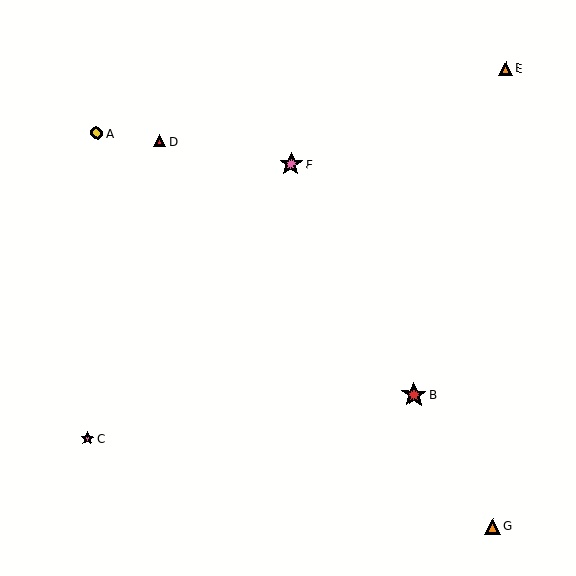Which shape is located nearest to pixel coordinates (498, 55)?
The orange triangle (labeled E) at (506, 68) is nearest to that location.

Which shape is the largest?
The red star (labeled B) is the largest.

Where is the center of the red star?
The center of the red star is at (414, 395).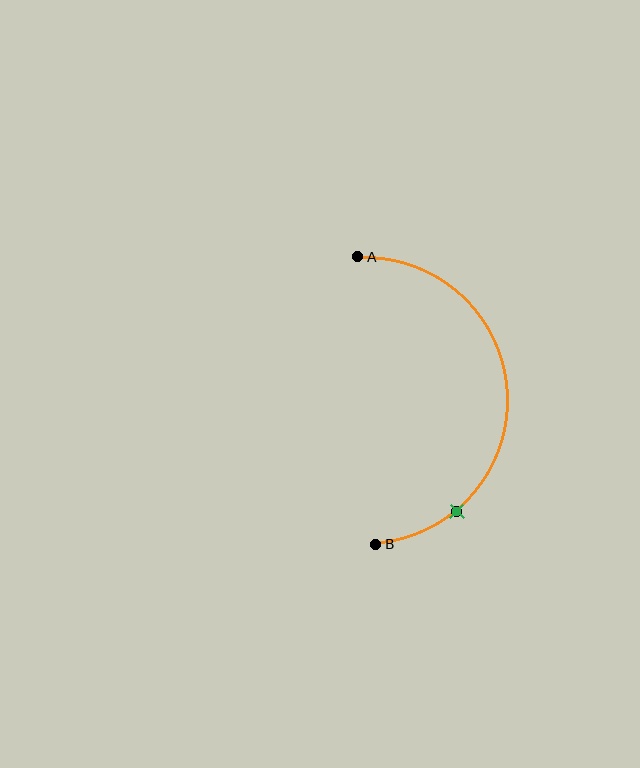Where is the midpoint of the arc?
The arc midpoint is the point on the curve farthest from the straight line joining A and B. It sits to the right of that line.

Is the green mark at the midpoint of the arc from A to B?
No. The green mark lies on the arc but is closer to endpoint B. The arc midpoint would be at the point on the curve equidistant along the arc from both A and B.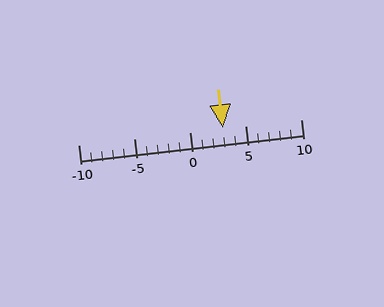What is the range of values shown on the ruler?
The ruler shows values from -10 to 10.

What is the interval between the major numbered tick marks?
The major tick marks are spaced 5 units apart.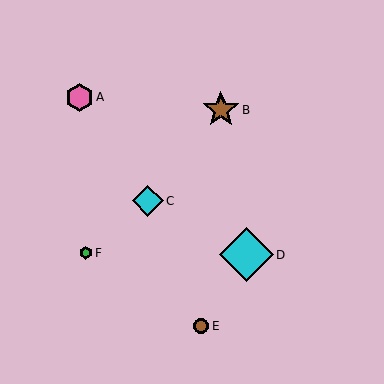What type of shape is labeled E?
Shape E is a brown circle.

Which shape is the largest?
The cyan diamond (labeled D) is the largest.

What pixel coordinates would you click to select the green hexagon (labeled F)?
Click at (86, 253) to select the green hexagon F.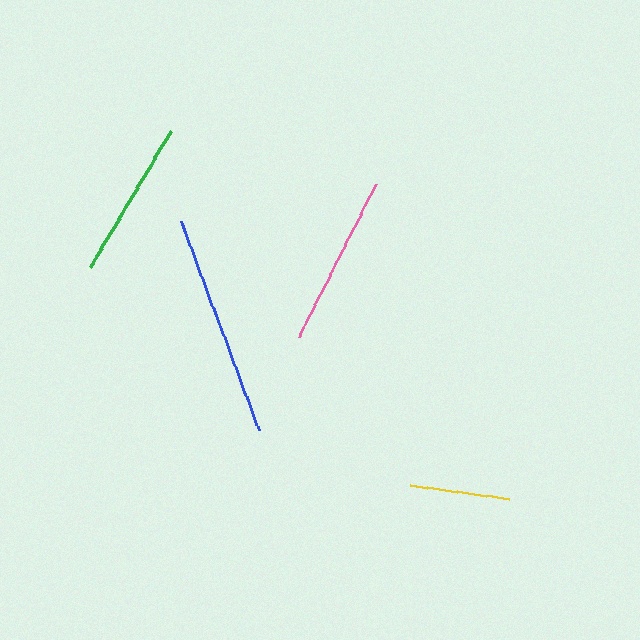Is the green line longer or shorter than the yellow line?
The green line is longer than the yellow line.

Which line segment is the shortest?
The yellow line is the shortest at approximately 100 pixels.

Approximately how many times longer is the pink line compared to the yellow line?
The pink line is approximately 1.7 times the length of the yellow line.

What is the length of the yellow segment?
The yellow segment is approximately 100 pixels long.